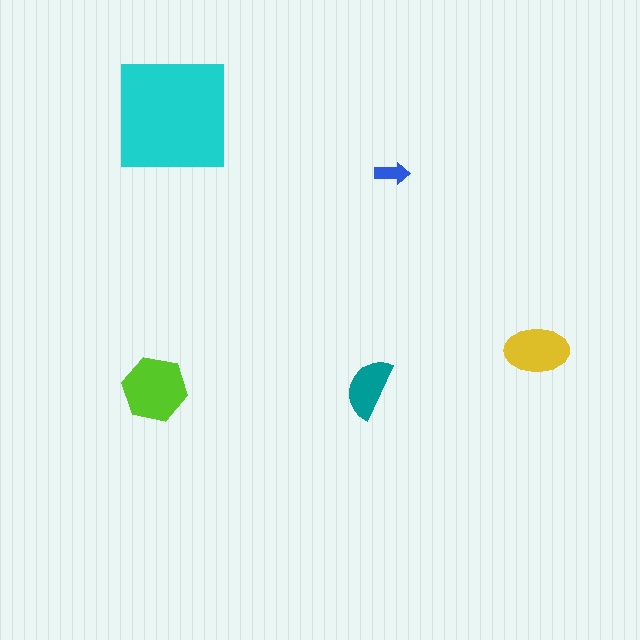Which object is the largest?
The cyan square.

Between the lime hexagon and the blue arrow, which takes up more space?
The lime hexagon.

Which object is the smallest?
The blue arrow.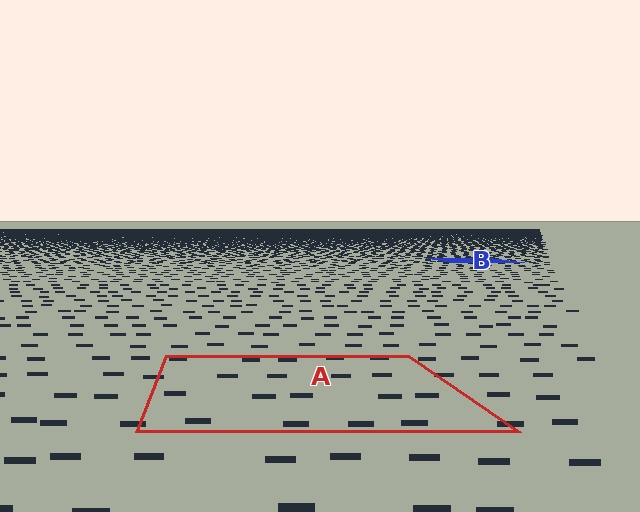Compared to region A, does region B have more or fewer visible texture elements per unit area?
Region B has more texture elements per unit area — they are packed more densely because it is farther away.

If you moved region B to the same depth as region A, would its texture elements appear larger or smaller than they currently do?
They would appear larger. At a closer depth, the same texture elements are projected at a bigger on-screen size.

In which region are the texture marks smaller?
The texture marks are smaller in region B, because it is farther away.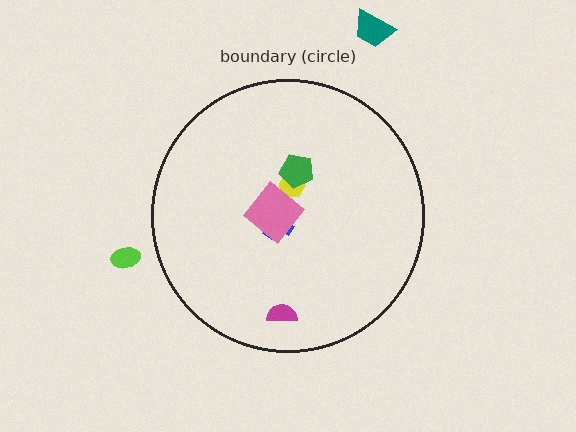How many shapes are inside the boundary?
5 inside, 2 outside.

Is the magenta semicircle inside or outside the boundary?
Inside.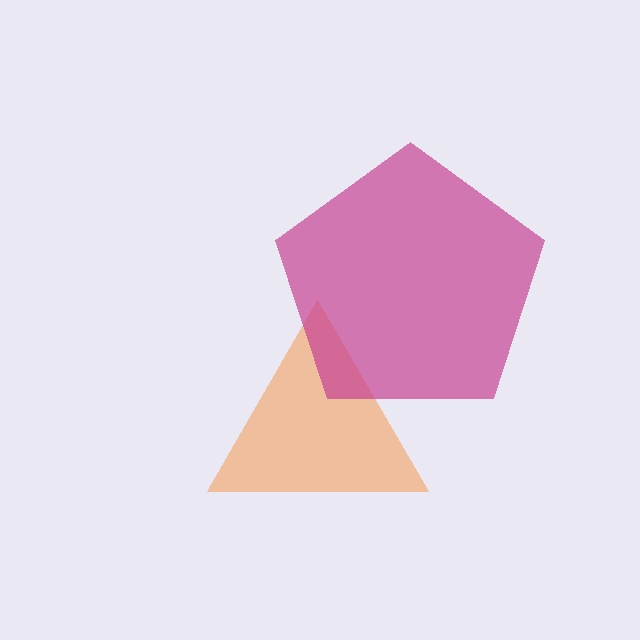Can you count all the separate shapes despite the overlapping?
Yes, there are 2 separate shapes.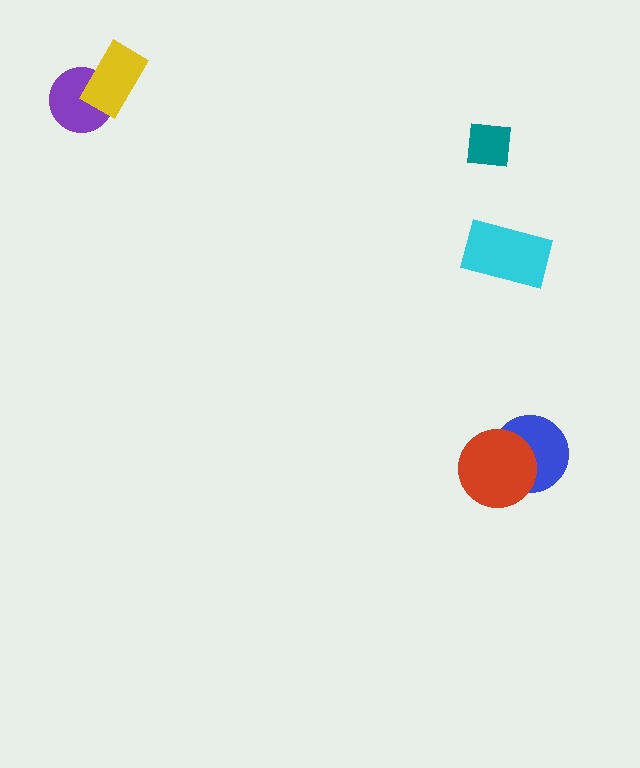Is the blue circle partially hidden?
Yes, it is partially covered by another shape.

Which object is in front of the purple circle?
The yellow rectangle is in front of the purple circle.